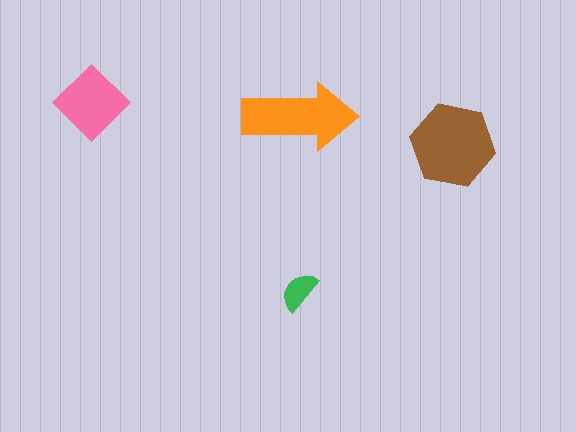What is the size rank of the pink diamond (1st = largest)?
3rd.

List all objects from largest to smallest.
The brown hexagon, the orange arrow, the pink diamond, the green semicircle.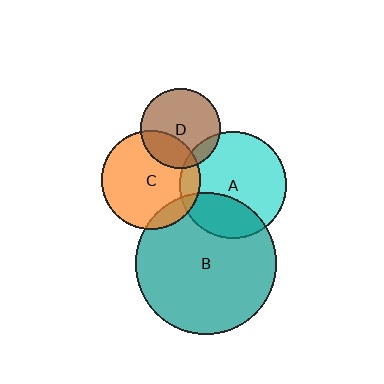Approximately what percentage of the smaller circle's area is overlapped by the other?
Approximately 30%.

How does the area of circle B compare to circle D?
Approximately 3.2 times.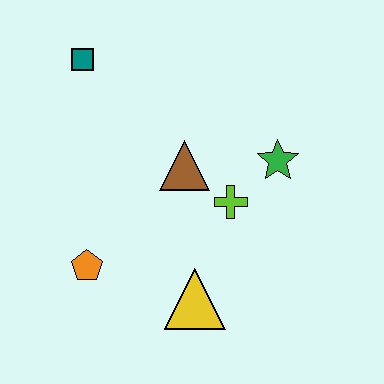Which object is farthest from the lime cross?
The teal square is farthest from the lime cross.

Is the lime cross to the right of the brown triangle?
Yes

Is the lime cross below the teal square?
Yes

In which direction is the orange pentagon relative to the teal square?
The orange pentagon is below the teal square.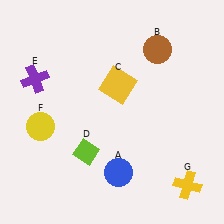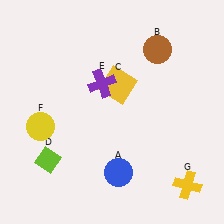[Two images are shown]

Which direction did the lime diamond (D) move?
The lime diamond (D) moved left.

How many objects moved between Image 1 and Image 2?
2 objects moved between the two images.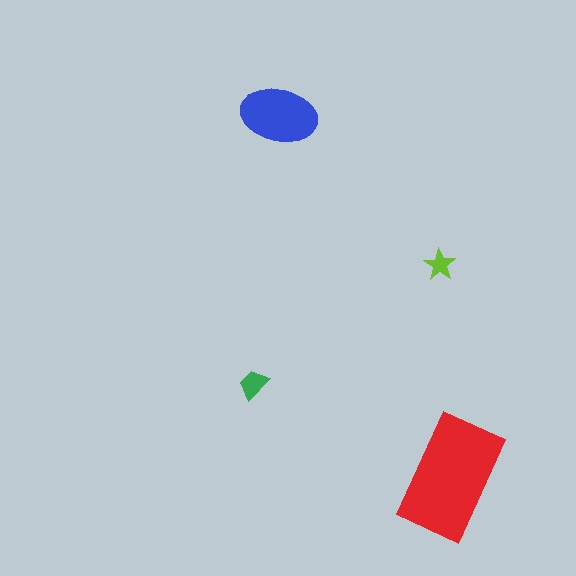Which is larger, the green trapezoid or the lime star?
The green trapezoid.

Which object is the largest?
The red rectangle.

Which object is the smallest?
The lime star.